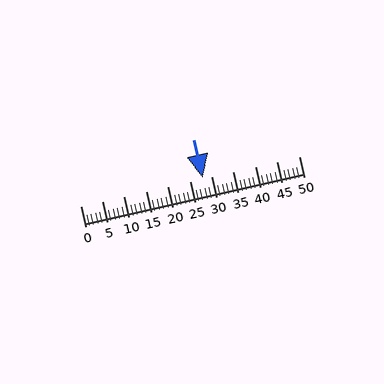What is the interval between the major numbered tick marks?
The major tick marks are spaced 5 units apart.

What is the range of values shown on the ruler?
The ruler shows values from 0 to 50.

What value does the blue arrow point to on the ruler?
The blue arrow points to approximately 28.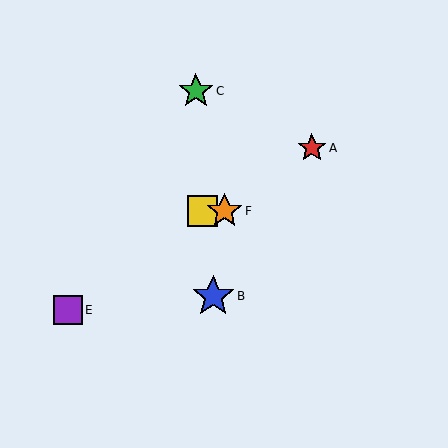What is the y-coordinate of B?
Object B is at y≈296.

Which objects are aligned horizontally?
Objects D, F are aligned horizontally.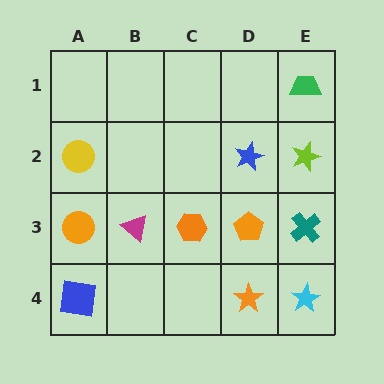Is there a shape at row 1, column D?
No, that cell is empty.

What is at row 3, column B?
A magenta triangle.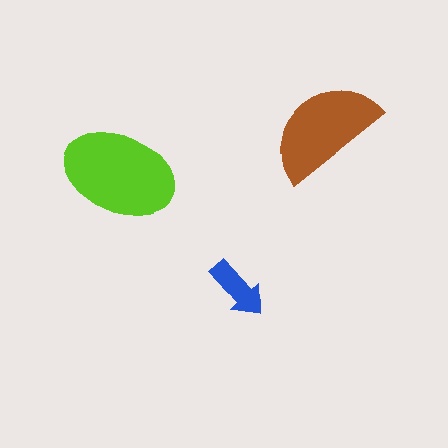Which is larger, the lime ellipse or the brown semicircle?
The lime ellipse.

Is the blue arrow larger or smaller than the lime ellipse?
Smaller.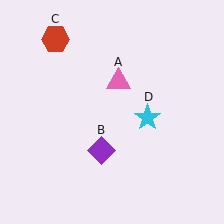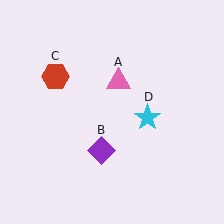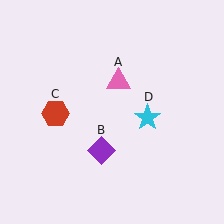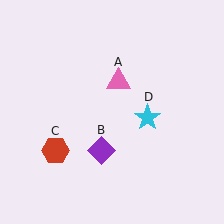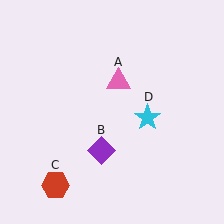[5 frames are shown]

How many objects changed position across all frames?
1 object changed position: red hexagon (object C).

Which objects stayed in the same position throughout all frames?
Pink triangle (object A) and purple diamond (object B) and cyan star (object D) remained stationary.